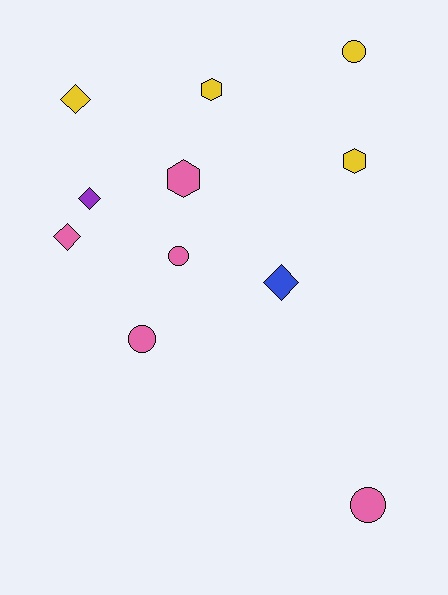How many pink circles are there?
There are 3 pink circles.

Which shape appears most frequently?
Diamond, with 4 objects.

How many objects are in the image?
There are 11 objects.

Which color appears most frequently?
Pink, with 5 objects.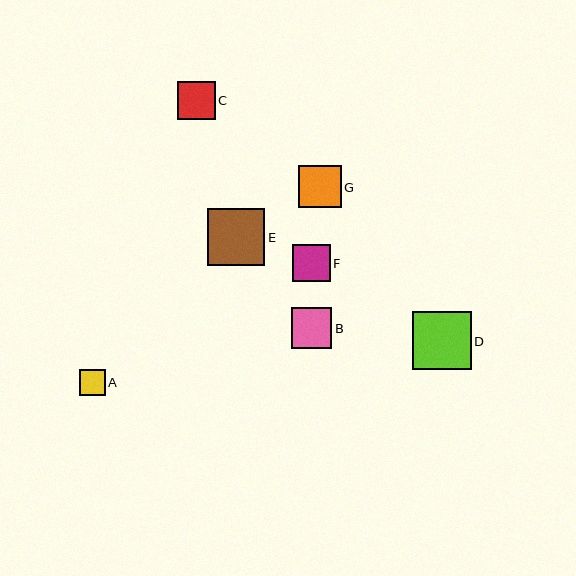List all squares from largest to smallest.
From largest to smallest: D, E, G, B, C, F, A.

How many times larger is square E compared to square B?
Square E is approximately 1.4 times the size of square B.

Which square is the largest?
Square D is the largest with a size of approximately 59 pixels.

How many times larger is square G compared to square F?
Square G is approximately 1.1 times the size of square F.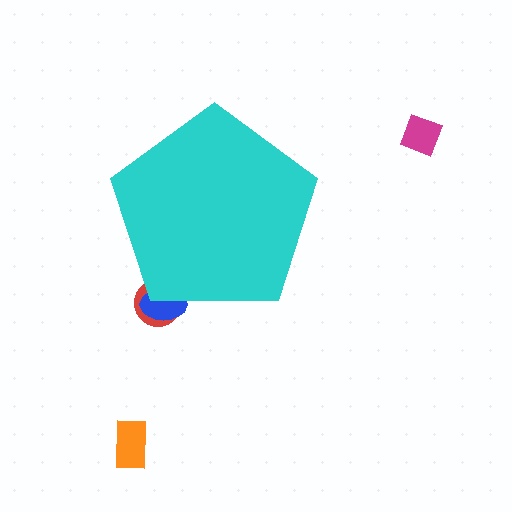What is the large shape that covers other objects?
A cyan pentagon.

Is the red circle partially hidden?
Yes, the red circle is partially hidden behind the cyan pentagon.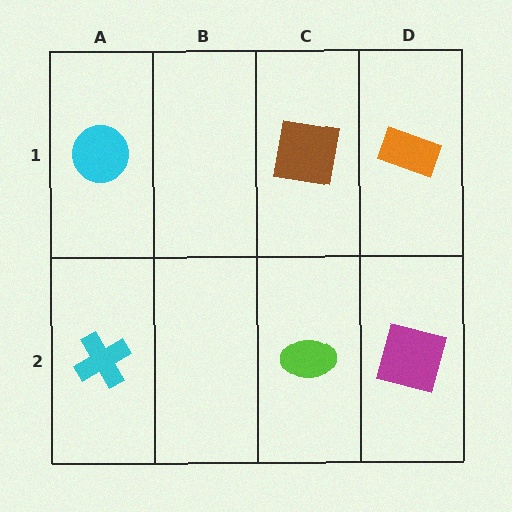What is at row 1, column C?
A brown square.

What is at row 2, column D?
A magenta square.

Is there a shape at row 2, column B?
No, that cell is empty.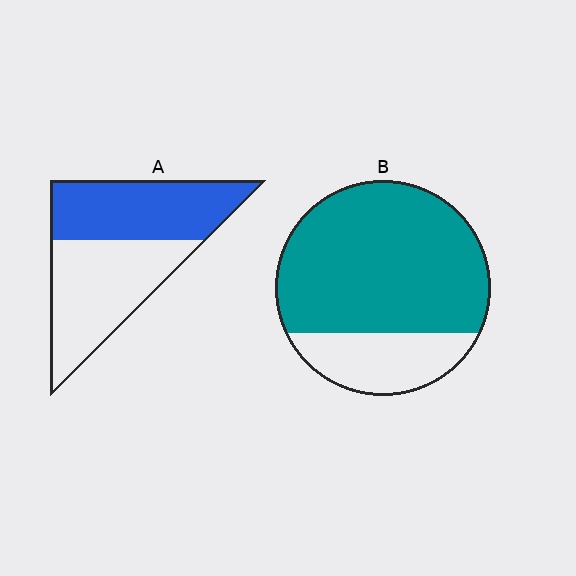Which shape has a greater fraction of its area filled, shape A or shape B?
Shape B.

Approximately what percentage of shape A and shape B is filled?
A is approximately 50% and B is approximately 75%.